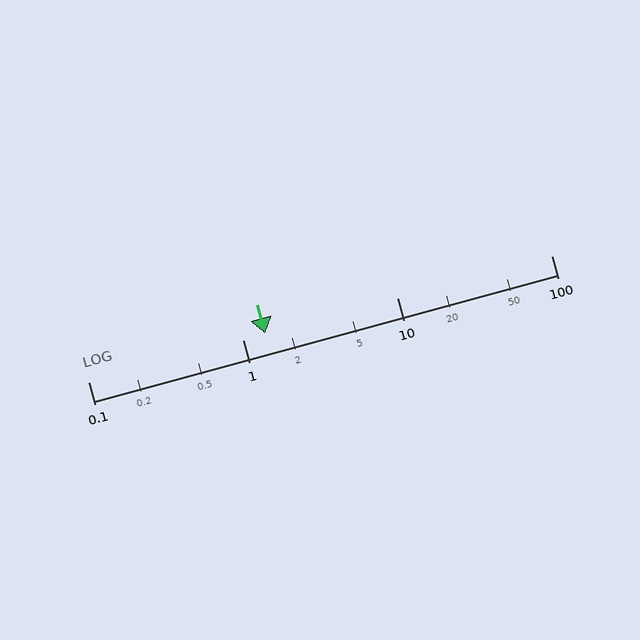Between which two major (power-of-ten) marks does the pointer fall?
The pointer is between 1 and 10.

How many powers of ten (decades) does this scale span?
The scale spans 3 decades, from 0.1 to 100.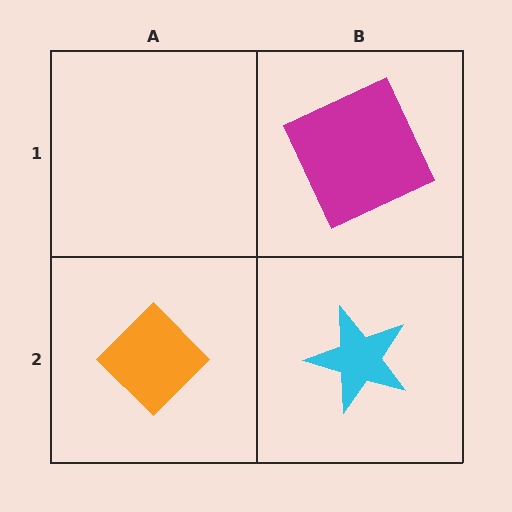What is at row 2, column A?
An orange diamond.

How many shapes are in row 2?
2 shapes.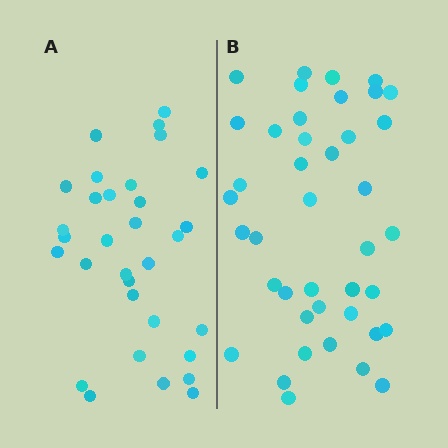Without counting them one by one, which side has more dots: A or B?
Region B (the right region) has more dots.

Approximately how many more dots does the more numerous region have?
Region B has roughly 8 or so more dots than region A.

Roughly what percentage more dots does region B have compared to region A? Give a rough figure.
About 30% more.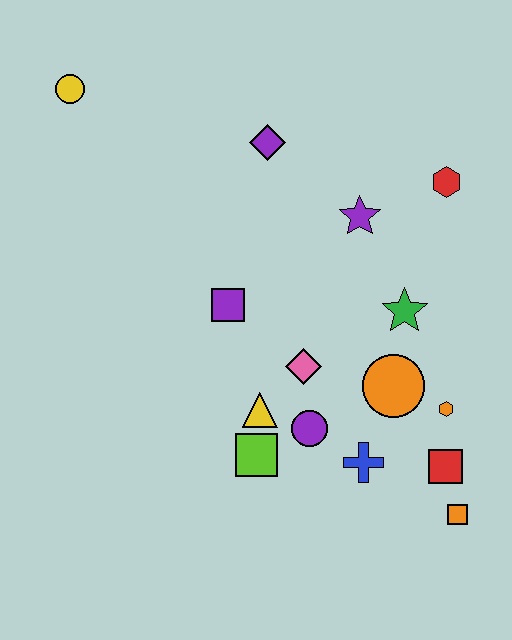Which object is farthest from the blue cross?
The yellow circle is farthest from the blue cross.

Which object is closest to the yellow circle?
The purple diamond is closest to the yellow circle.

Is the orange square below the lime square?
Yes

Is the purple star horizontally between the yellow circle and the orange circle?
Yes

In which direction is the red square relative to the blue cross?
The red square is to the right of the blue cross.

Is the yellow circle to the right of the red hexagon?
No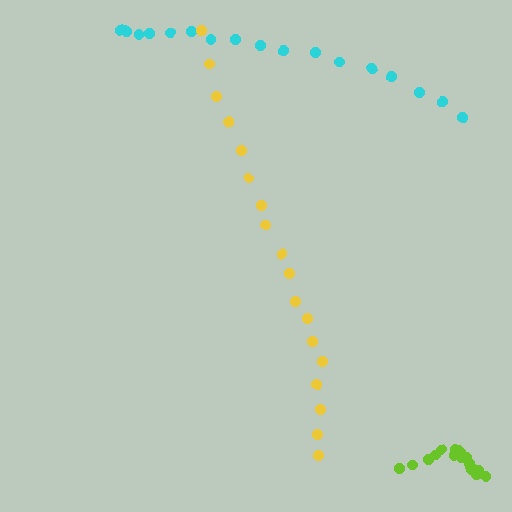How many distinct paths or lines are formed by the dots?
There are 3 distinct paths.